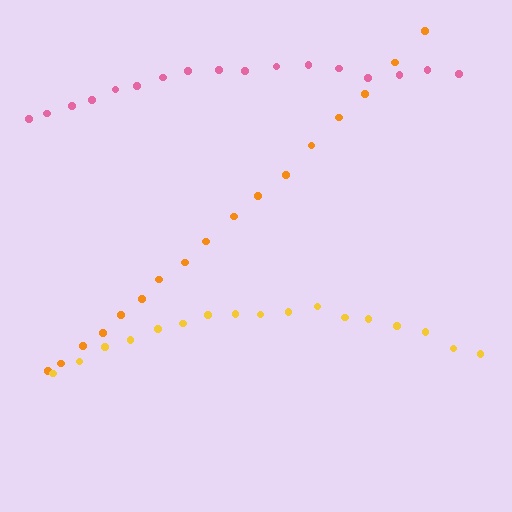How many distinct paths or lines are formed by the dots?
There are 3 distinct paths.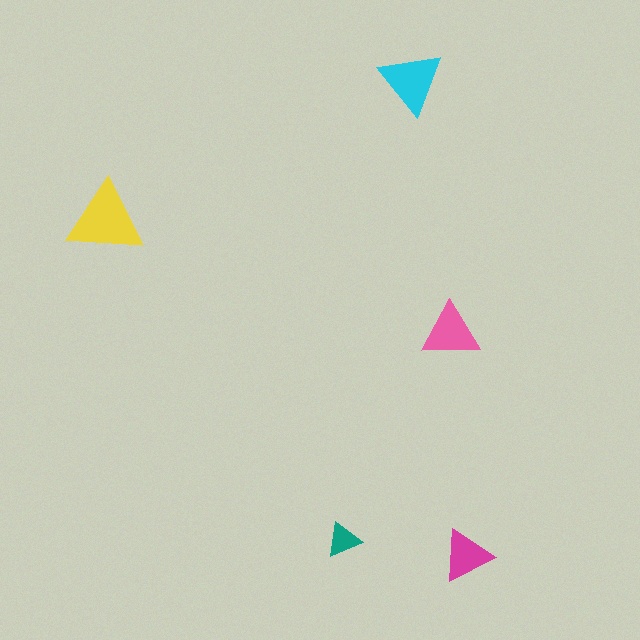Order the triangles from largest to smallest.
the yellow one, the cyan one, the pink one, the magenta one, the teal one.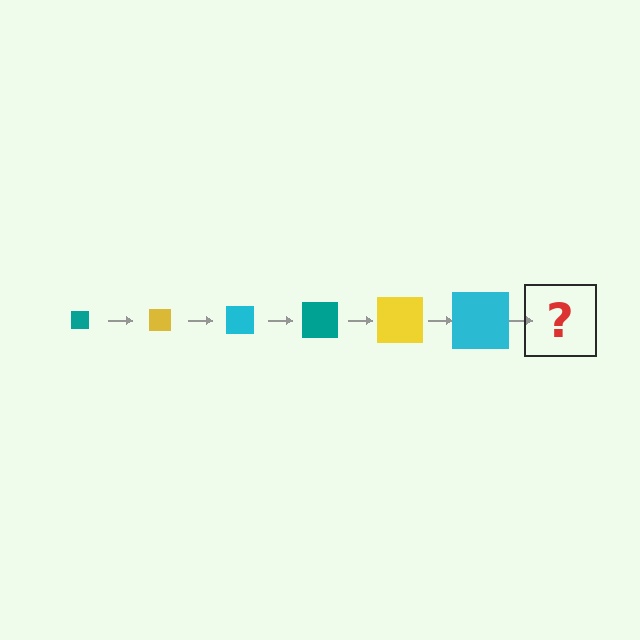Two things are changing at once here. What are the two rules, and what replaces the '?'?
The two rules are that the square grows larger each step and the color cycles through teal, yellow, and cyan. The '?' should be a teal square, larger than the previous one.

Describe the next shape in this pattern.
It should be a teal square, larger than the previous one.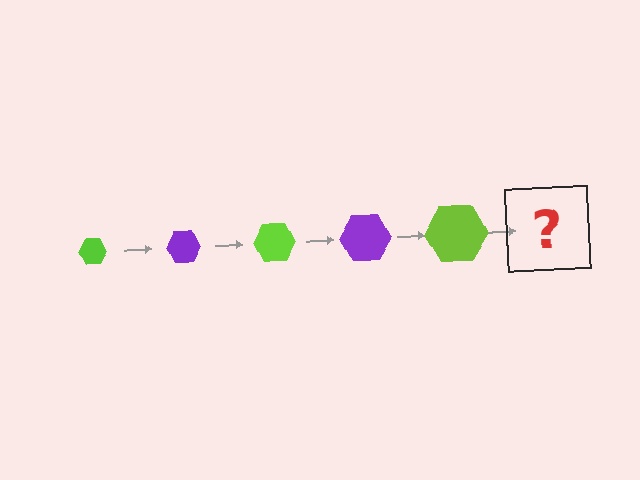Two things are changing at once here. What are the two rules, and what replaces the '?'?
The two rules are that the hexagon grows larger each step and the color cycles through lime and purple. The '?' should be a purple hexagon, larger than the previous one.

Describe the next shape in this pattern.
It should be a purple hexagon, larger than the previous one.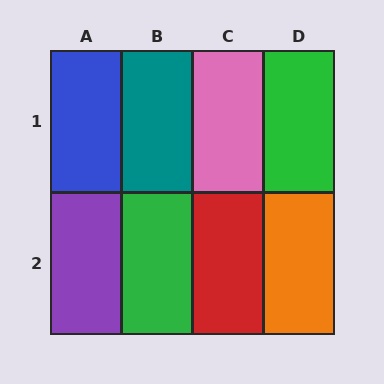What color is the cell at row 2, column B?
Green.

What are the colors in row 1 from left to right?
Blue, teal, pink, green.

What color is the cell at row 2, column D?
Orange.